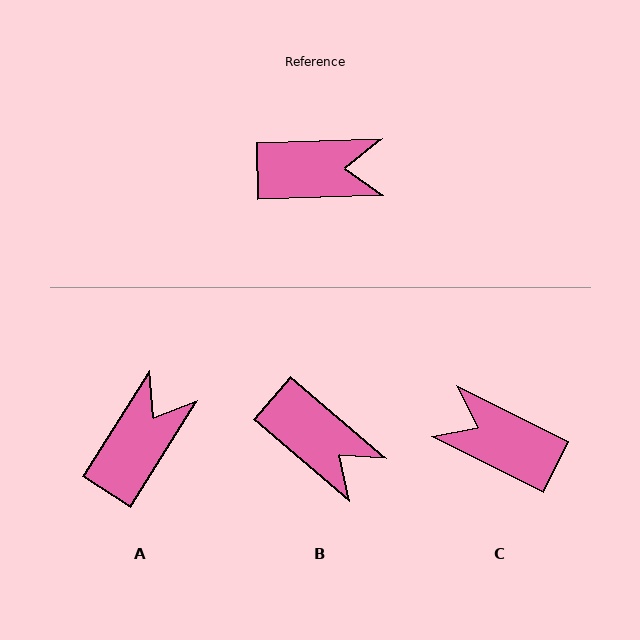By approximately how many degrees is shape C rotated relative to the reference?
Approximately 152 degrees counter-clockwise.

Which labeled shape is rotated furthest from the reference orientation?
C, about 152 degrees away.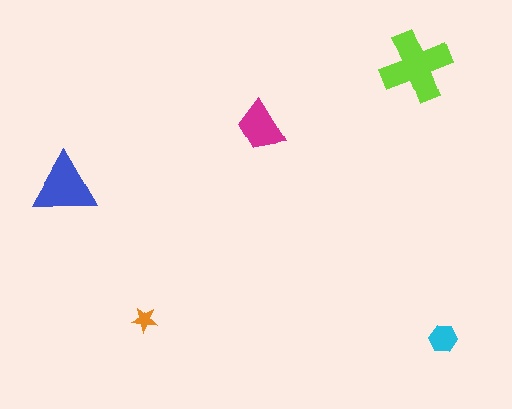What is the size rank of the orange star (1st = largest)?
5th.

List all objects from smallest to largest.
The orange star, the cyan hexagon, the magenta trapezoid, the blue triangle, the lime cross.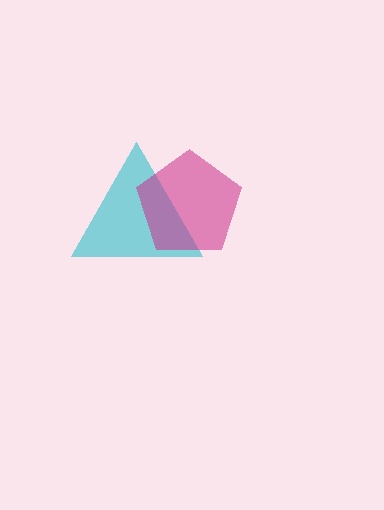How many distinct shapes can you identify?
There are 2 distinct shapes: a cyan triangle, a magenta pentagon.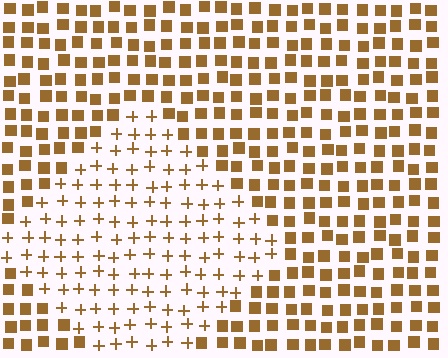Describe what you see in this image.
The image is filled with small brown elements arranged in a uniform grid. A diamond-shaped region contains plus signs, while the surrounding area contains squares. The boundary is defined purely by the change in element shape.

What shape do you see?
I see a diamond.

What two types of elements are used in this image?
The image uses plus signs inside the diamond region and squares outside it.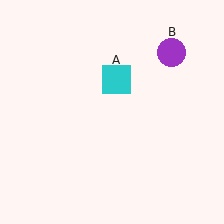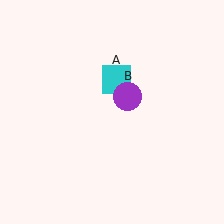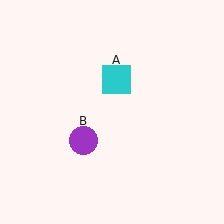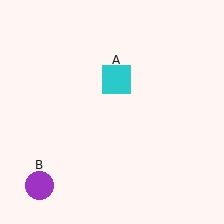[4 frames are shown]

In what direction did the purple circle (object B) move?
The purple circle (object B) moved down and to the left.